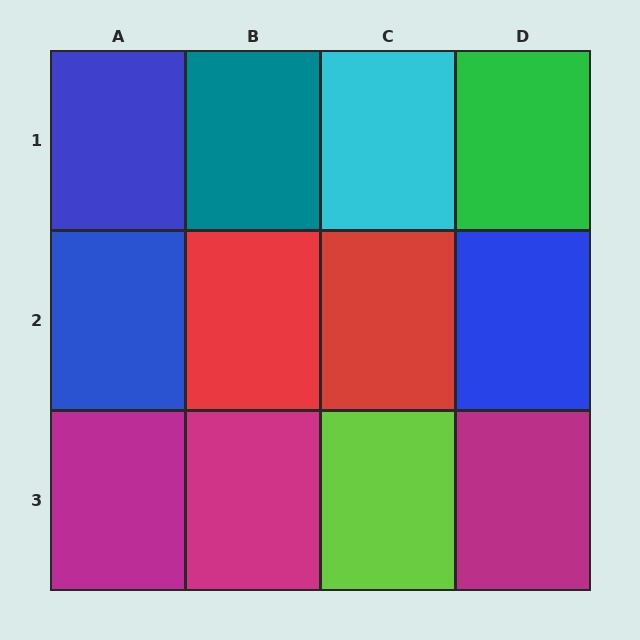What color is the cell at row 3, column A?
Magenta.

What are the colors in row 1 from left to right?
Blue, teal, cyan, green.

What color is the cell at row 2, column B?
Red.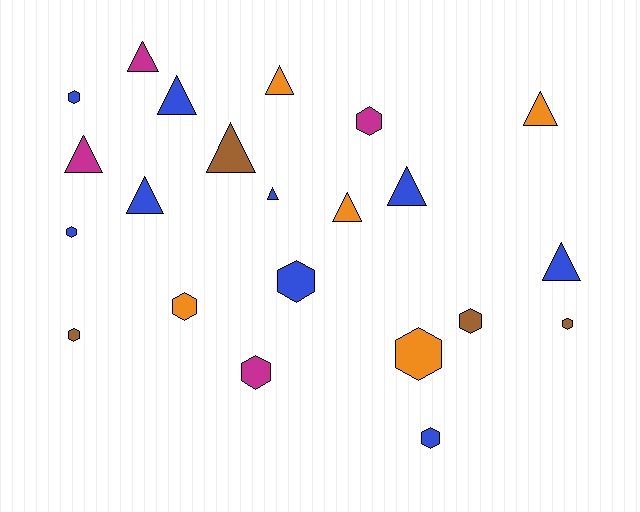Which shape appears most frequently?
Triangle, with 11 objects.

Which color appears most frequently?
Blue, with 9 objects.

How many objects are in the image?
There are 22 objects.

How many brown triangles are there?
There is 1 brown triangle.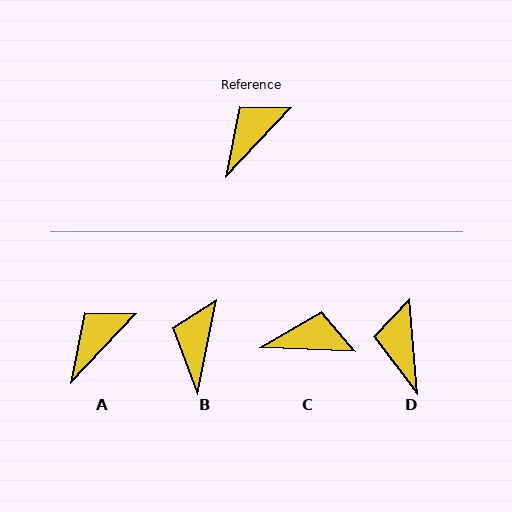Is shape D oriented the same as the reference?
No, it is off by about 49 degrees.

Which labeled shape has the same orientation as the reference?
A.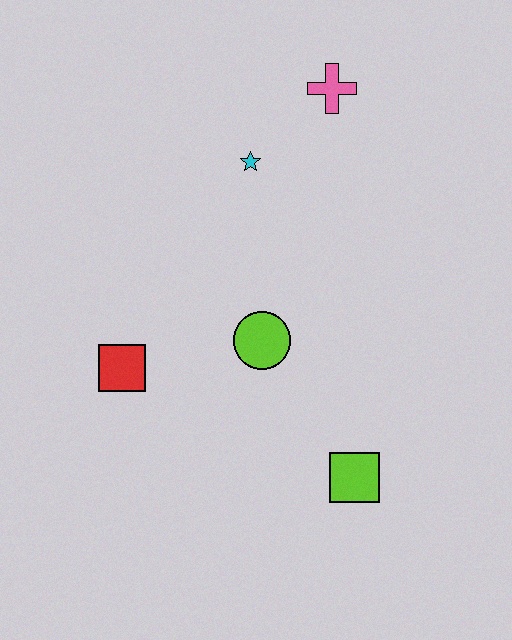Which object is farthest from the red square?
The pink cross is farthest from the red square.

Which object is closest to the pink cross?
The cyan star is closest to the pink cross.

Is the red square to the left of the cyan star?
Yes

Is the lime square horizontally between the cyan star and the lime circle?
No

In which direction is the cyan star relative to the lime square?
The cyan star is above the lime square.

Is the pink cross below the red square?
No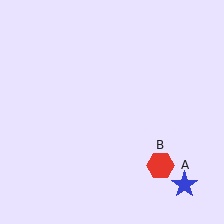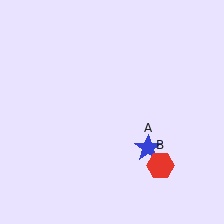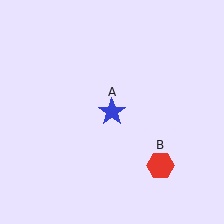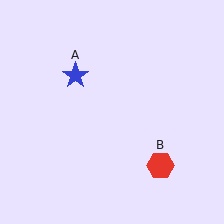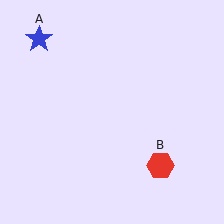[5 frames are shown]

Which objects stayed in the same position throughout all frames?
Red hexagon (object B) remained stationary.